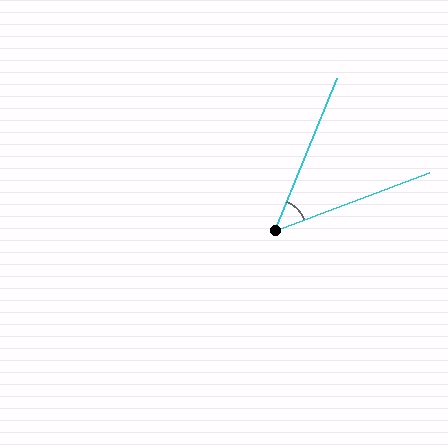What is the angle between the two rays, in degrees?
Approximately 47 degrees.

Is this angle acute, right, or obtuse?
It is acute.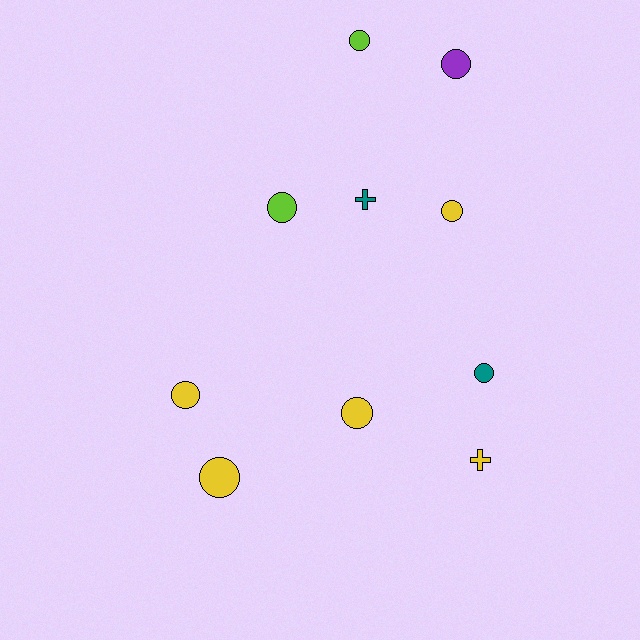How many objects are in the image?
There are 10 objects.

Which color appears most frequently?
Yellow, with 5 objects.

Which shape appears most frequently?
Circle, with 8 objects.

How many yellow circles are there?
There are 4 yellow circles.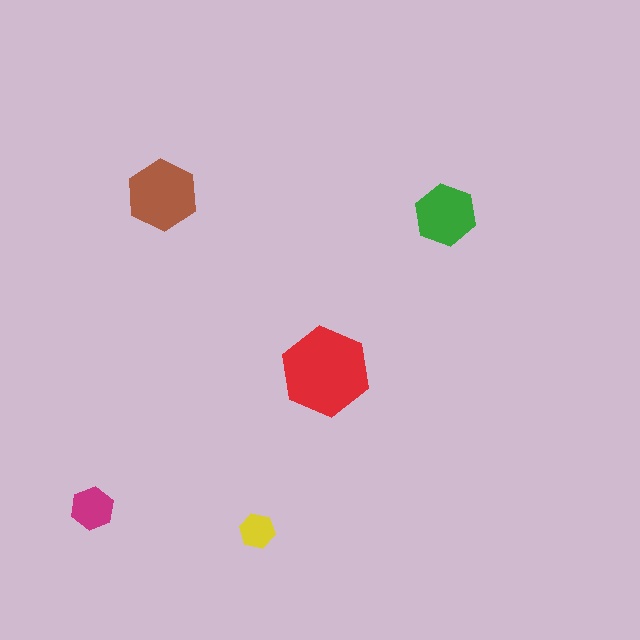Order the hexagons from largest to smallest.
the red one, the brown one, the green one, the magenta one, the yellow one.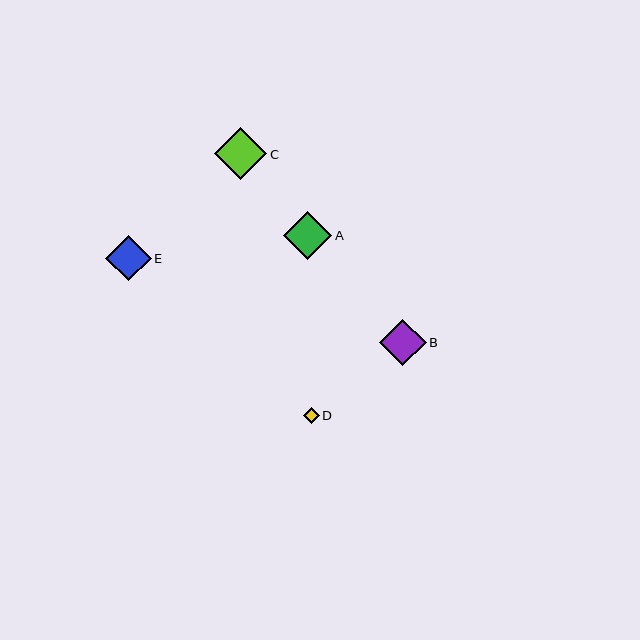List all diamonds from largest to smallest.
From largest to smallest: C, A, B, E, D.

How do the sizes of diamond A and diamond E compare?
Diamond A and diamond E are approximately the same size.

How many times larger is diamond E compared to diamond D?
Diamond E is approximately 2.9 times the size of diamond D.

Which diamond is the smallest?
Diamond D is the smallest with a size of approximately 16 pixels.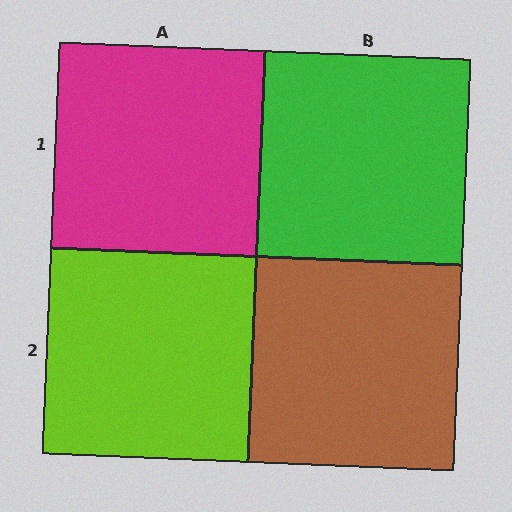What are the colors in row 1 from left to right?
Magenta, green.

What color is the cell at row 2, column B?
Brown.